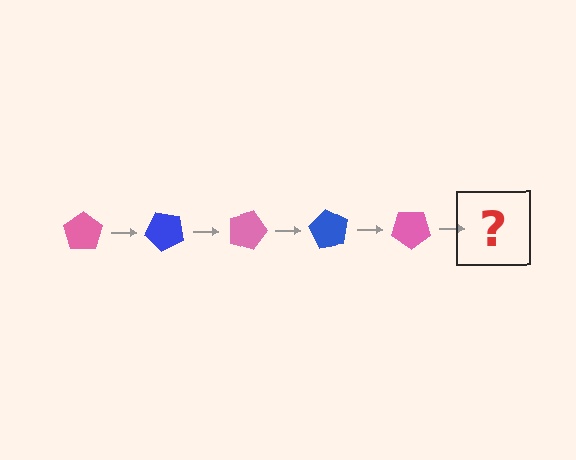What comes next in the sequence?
The next element should be a blue pentagon, rotated 225 degrees from the start.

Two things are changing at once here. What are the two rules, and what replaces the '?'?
The two rules are that it rotates 45 degrees each step and the color cycles through pink and blue. The '?' should be a blue pentagon, rotated 225 degrees from the start.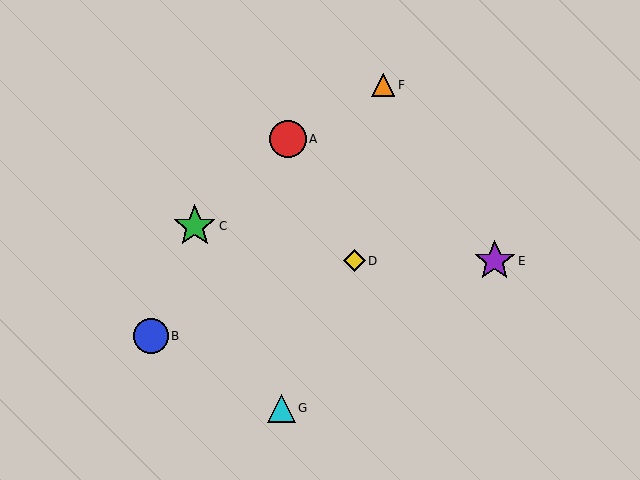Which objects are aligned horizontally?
Objects D, E are aligned horizontally.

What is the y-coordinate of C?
Object C is at y≈226.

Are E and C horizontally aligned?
No, E is at y≈261 and C is at y≈226.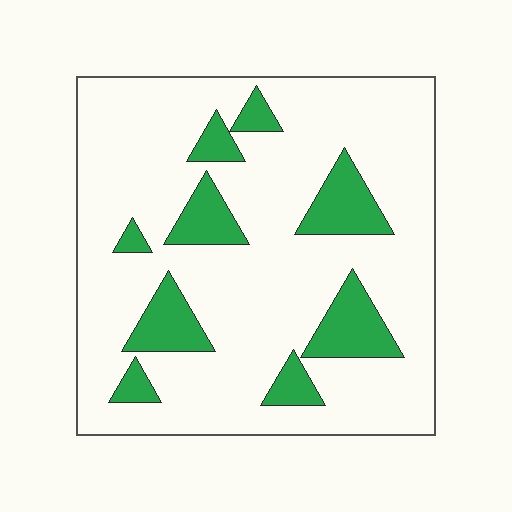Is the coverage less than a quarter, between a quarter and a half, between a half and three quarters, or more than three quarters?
Less than a quarter.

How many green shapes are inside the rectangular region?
9.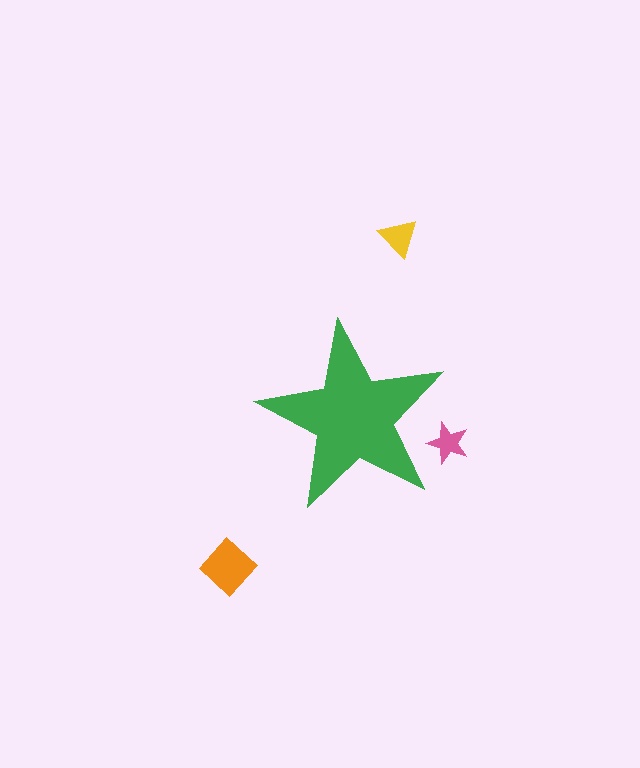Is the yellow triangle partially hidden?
No, the yellow triangle is fully visible.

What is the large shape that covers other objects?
A green star.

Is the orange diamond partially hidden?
No, the orange diamond is fully visible.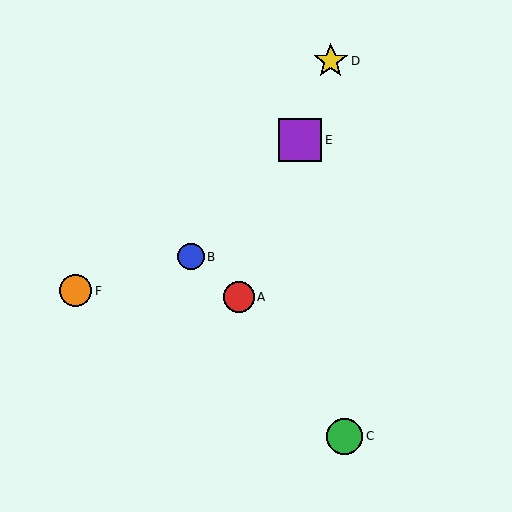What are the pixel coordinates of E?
Object E is at (300, 140).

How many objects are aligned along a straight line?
3 objects (A, D, E) are aligned along a straight line.